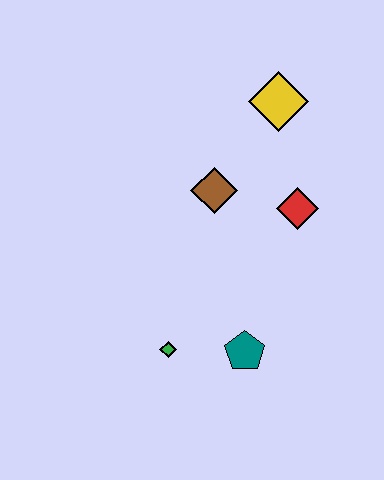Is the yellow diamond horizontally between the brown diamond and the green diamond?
No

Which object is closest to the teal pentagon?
The green diamond is closest to the teal pentagon.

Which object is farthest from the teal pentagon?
The yellow diamond is farthest from the teal pentagon.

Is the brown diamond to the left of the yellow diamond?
Yes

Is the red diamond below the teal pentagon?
No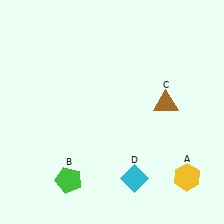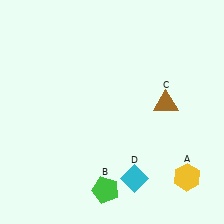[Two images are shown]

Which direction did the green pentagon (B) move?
The green pentagon (B) moved right.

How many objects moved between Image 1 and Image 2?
1 object moved between the two images.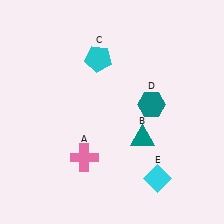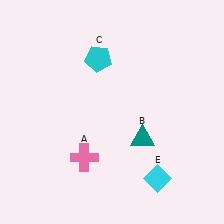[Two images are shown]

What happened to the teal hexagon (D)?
The teal hexagon (D) was removed in Image 2. It was in the top-right area of Image 1.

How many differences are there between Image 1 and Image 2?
There is 1 difference between the two images.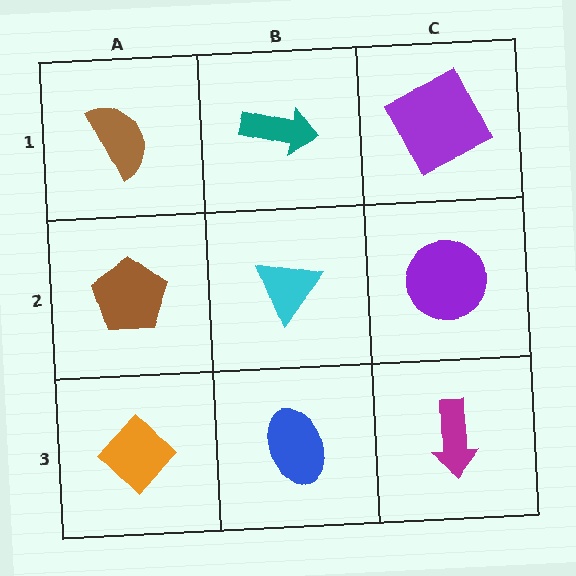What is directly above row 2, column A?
A brown semicircle.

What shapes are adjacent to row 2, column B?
A teal arrow (row 1, column B), a blue ellipse (row 3, column B), a brown pentagon (row 2, column A), a purple circle (row 2, column C).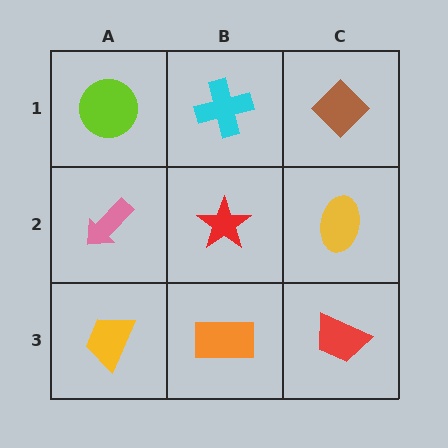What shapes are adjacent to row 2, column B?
A cyan cross (row 1, column B), an orange rectangle (row 3, column B), a pink arrow (row 2, column A), a yellow ellipse (row 2, column C).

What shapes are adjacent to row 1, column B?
A red star (row 2, column B), a lime circle (row 1, column A), a brown diamond (row 1, column C).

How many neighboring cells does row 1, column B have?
3.